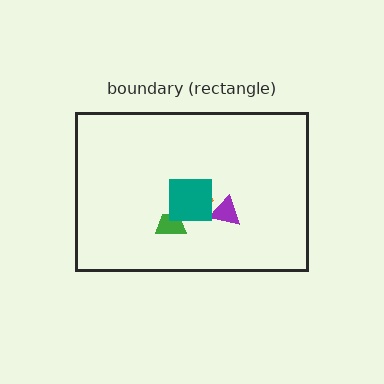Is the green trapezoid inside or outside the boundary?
Inside.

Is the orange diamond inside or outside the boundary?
Inside.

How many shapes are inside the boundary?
4 inside, 0 outside.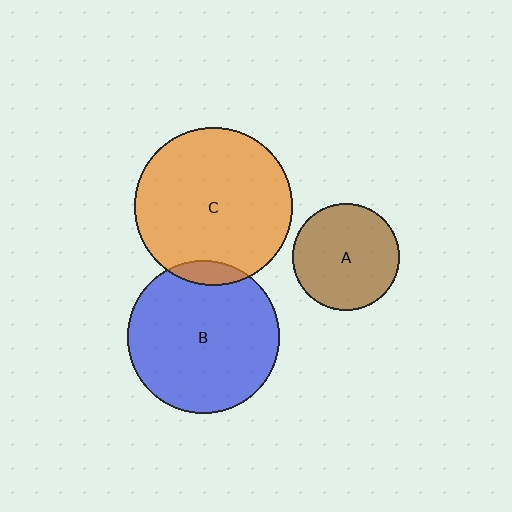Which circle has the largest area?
Circle C (orange).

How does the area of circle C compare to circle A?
Approximately 2.2 times.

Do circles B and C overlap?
Yes.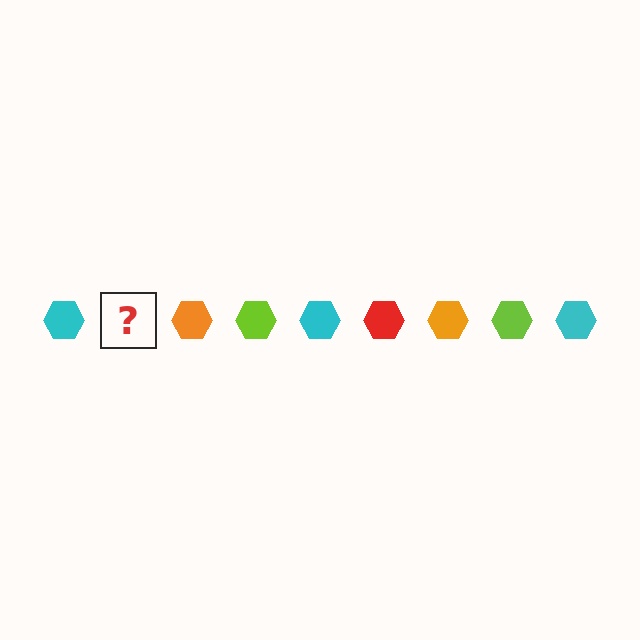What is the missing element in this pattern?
The missing element is a red hexagon.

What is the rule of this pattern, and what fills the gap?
The rule is that the pattern cycles through cyan, red, orange, lime hexagons. The gap should be filled with a red hexagon.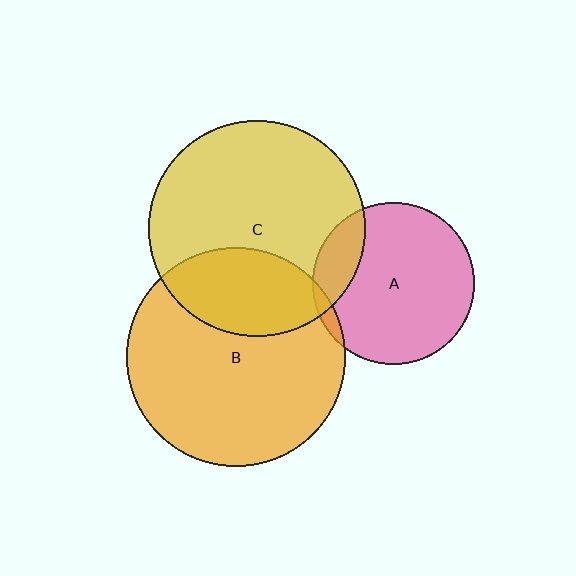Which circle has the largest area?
Circle B (orange).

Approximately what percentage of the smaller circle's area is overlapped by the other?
Approximately 5%.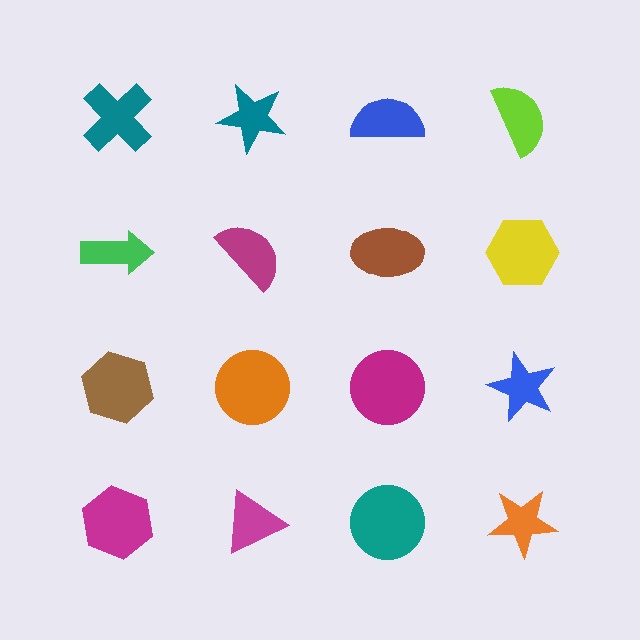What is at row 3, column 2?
An orange circle.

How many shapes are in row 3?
4 shapes.